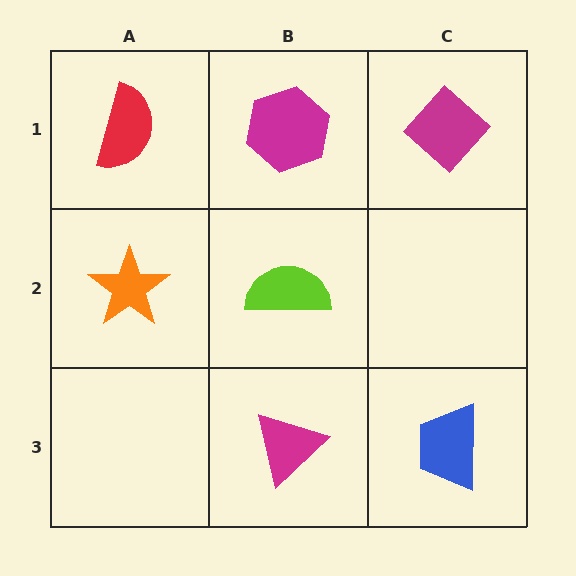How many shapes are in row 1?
3 shapes.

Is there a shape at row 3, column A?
No, that cell is empty.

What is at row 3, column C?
A blue trapezoid.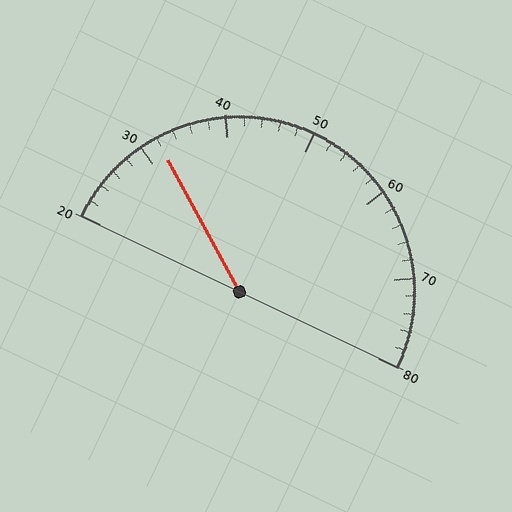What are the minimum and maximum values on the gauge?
The gauge ranges from 20 to 80.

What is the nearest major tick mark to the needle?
The nearest major tick mark is 30.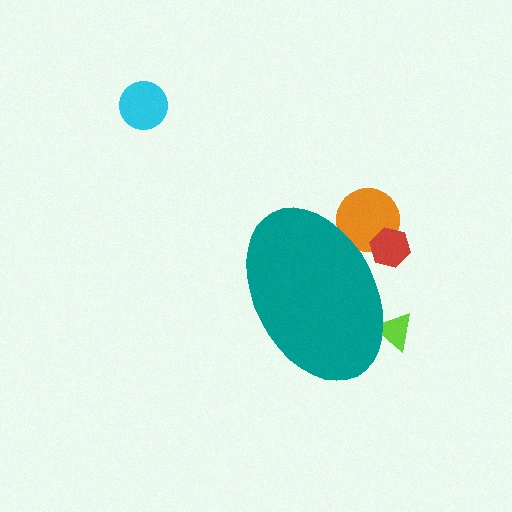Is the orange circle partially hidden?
Yes, the orange circle is partially hidden behind the teal ellipse.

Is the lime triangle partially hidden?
Yes, the lime triangle is partially hidden behind the teal ellipse.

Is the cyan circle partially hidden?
No, the cyan circle is fully visible.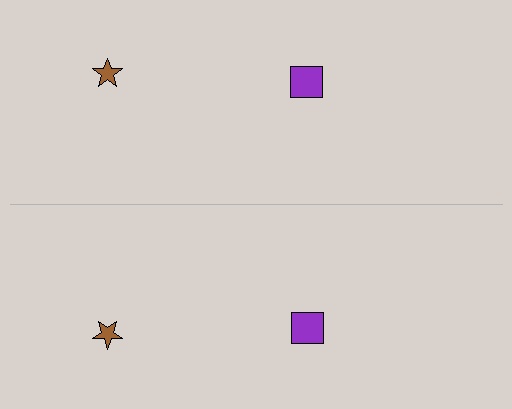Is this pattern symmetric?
Yes, this pattern has bilateral (reflection) symmetry.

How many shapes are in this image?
There are 4 shapes in this image.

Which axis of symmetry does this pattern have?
The pattern has a horizontal axis of symmetry running through the center of the image.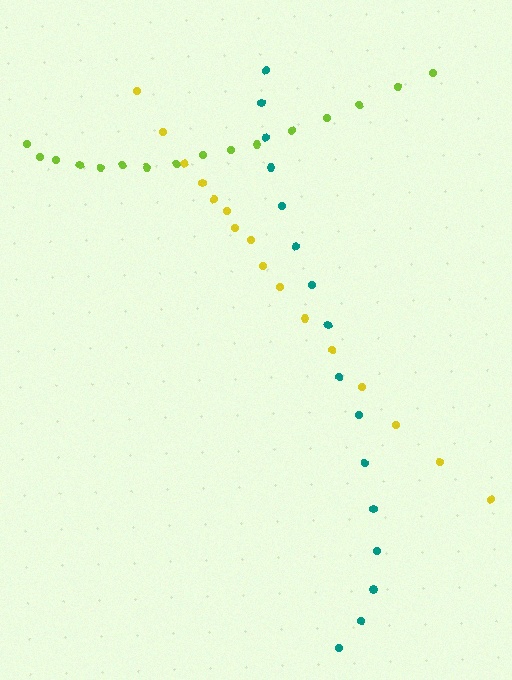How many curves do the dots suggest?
There are 3 distinct paths.